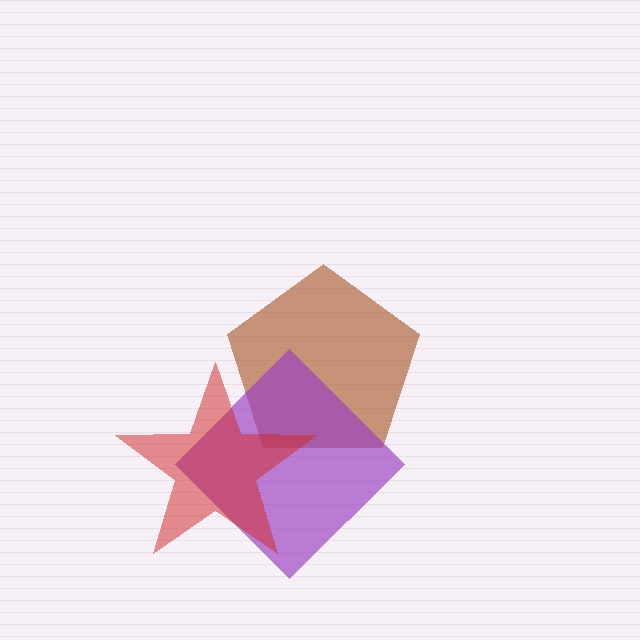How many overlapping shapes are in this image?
There are 3 overlapping shapes in the image.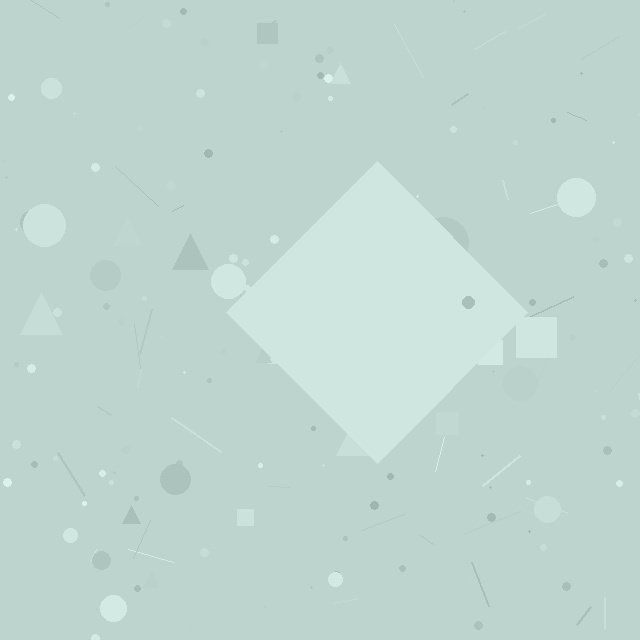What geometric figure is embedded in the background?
A diamond is embedded in the background.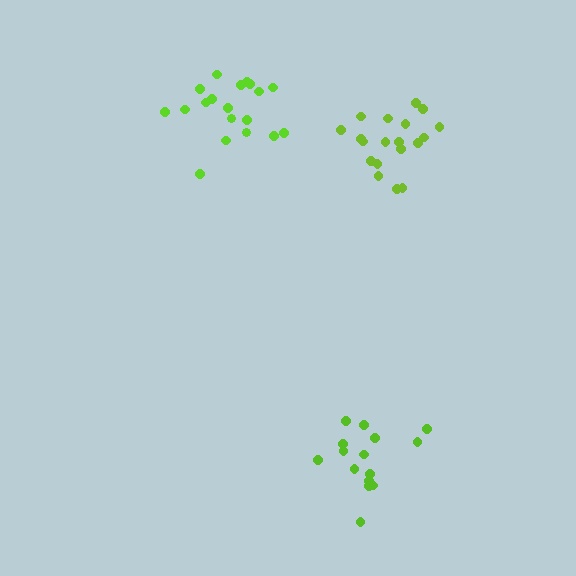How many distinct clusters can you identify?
There are 3 distinct clusters.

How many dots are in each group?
Group 1: 15 dots, Group 2: 19 dots, Group 3: 19 dots (53 total).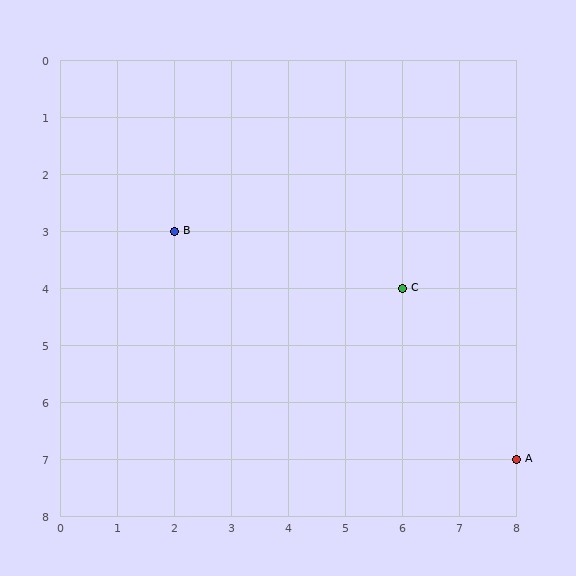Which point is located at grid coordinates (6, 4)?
Point C is at (6, 4).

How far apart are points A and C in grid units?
Points A and C are 2 columns and 3 rows apart (about 3.6 grid units diagonally).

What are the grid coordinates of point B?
Point B is at grid coordinates (2, 3).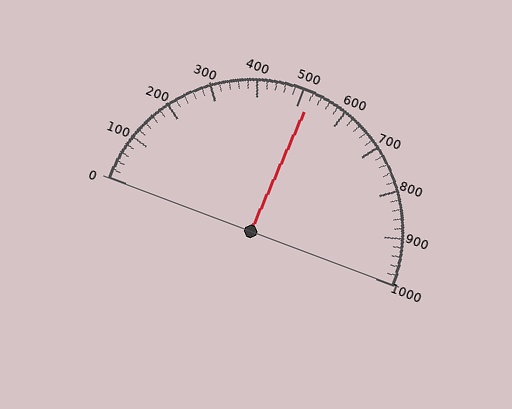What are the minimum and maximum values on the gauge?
The gauge ranges from 0 to 1000.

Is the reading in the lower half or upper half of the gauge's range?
The reading is in the upper half of the range (0 to 1000).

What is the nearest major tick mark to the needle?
The nearest major tick mark is 500.